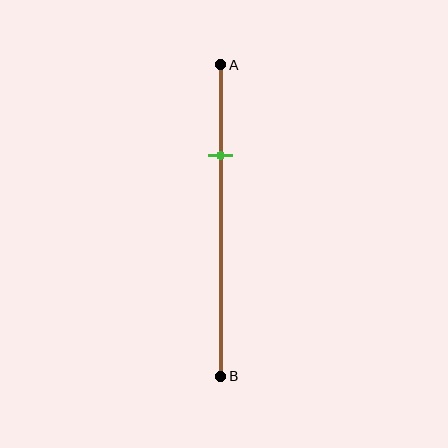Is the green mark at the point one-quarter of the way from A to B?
No, the mark is at about 30% from A, not at the 25% one-quarter point.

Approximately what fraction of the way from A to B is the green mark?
The green mark is approximately 30% of the way from A to B.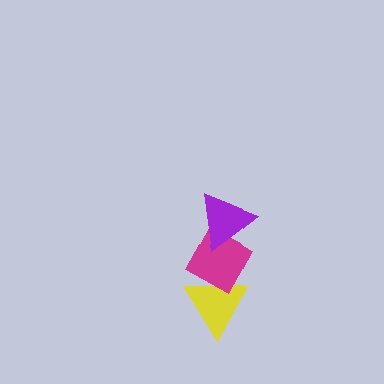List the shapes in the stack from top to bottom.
From top to bottom: the purple triangle, the magenta diamond, the yellow triangle.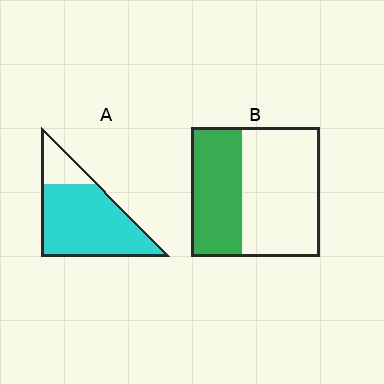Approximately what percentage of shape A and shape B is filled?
A is approximately 80% and B is approximately 40%.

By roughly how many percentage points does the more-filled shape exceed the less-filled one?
By roughly 40 percentage points (A over B).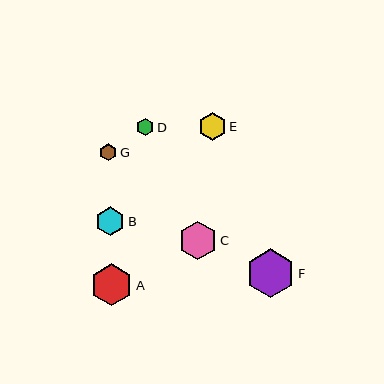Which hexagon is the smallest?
Hexagon G is the smallest with a size of approximately 17 pixels.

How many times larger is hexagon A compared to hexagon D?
Hexagon A is approximately 2.4 times the size of hexagon D.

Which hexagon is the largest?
Hexagon F is the largest with a size of approximately 49 pixels.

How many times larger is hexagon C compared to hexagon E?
Hexagon C is approximately 1.4 times the size of hexagon E.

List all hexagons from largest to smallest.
From largest to smallest: F, A, C, B, E, D, G.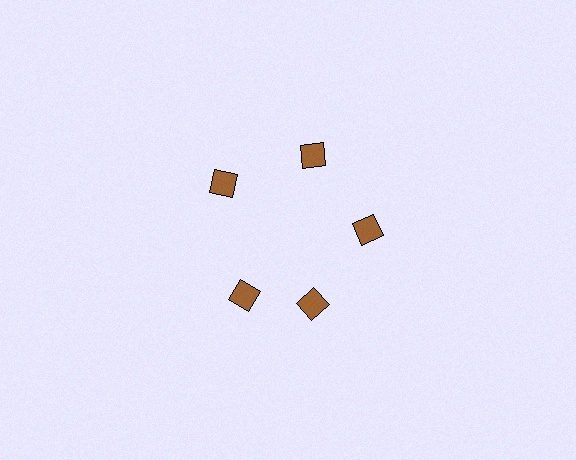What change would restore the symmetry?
The symmetry would be restored by rotating it back into even spacing with its neighbors so that all 5 diamonds sit at equal angles and equal distance from the center.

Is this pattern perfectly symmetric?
No. The 5 brown diamonds are arranged in a ring, but one element near the 8 o'clock position is rotated out of alignment along the ring, breaking the 5-fold rotational symmetry.